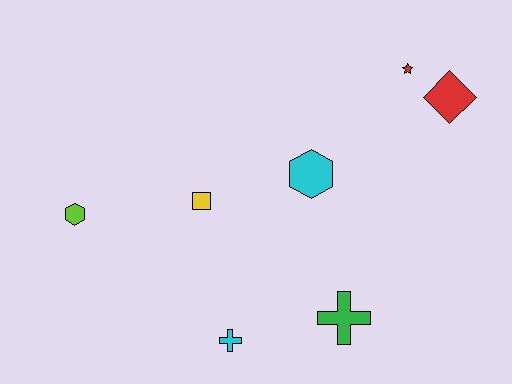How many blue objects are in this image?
There are no blue objects.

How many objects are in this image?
There are 7 objects.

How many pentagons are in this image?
There are no pentagons.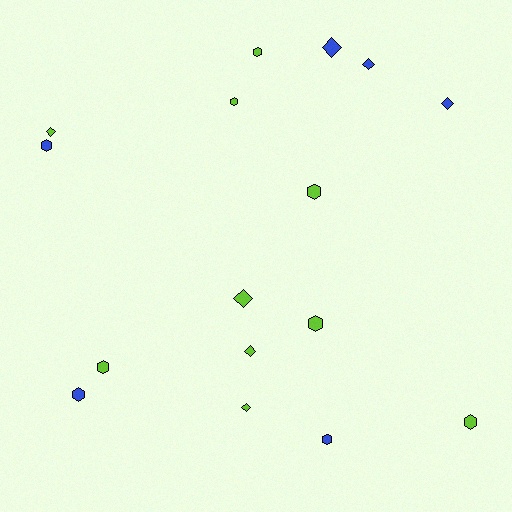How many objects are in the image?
There are 16 objects.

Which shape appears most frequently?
Hexagon, with 9 objects.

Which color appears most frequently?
Lime, with 10 objects.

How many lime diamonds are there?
There are 4 lime diamonds.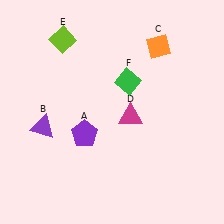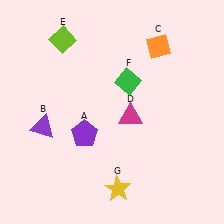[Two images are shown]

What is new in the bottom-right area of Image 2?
A yellow star (G) was added in the bottom-right area of Image 2.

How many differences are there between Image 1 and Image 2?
There is 1 difference between the two images.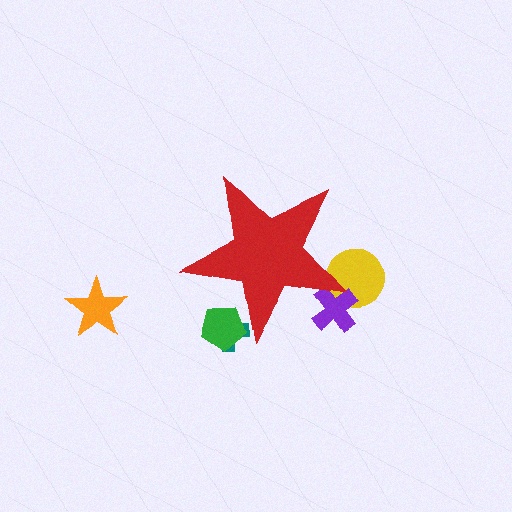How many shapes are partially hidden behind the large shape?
4 shapes are partially hidden.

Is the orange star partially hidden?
No, the orange star is fully visible.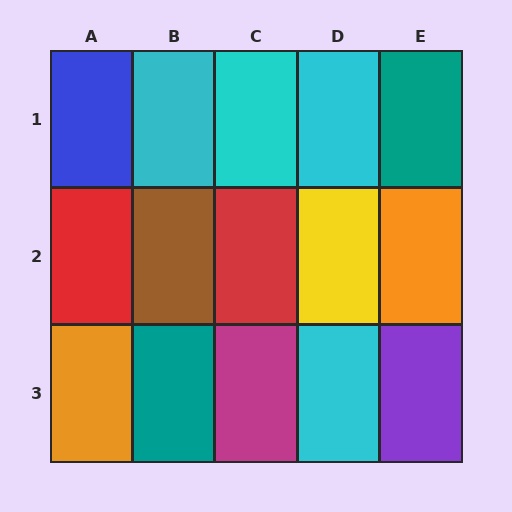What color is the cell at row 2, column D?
Yellow.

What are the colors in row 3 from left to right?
Orange, teal, magenta, cyan, purple.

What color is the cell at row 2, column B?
Brown.